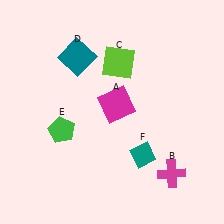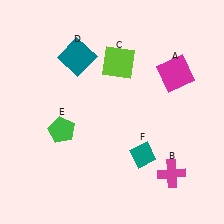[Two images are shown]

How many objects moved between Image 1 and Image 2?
1 object moved between the two images.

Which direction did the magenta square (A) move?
The magenta square (A) moved right.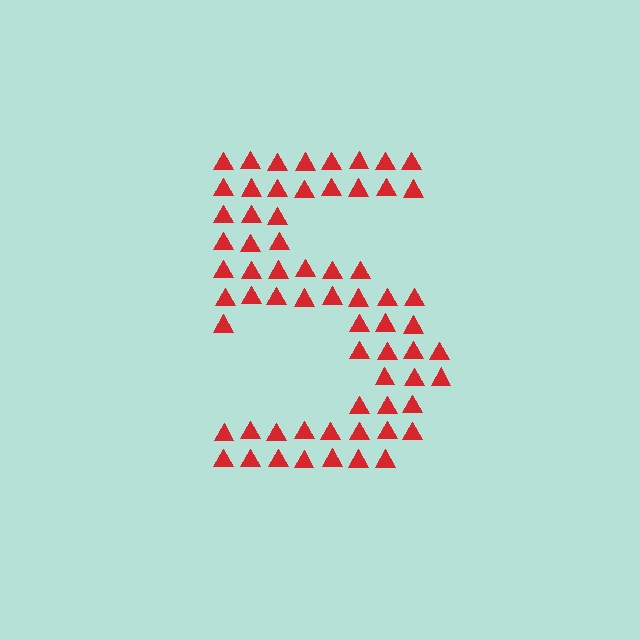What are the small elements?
The small elements are triangles.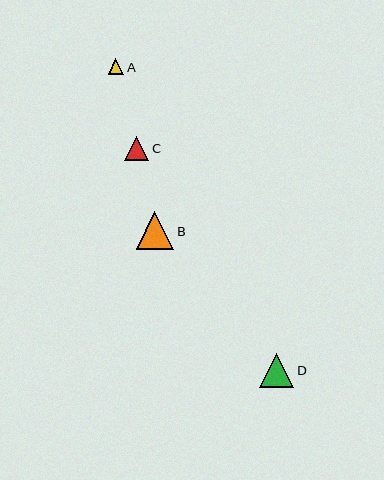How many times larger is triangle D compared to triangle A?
Triangle D is approximately 2.1 times the size of triangle A.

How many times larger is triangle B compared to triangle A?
Triangle B is approximately 2.4 times the size of triangle A.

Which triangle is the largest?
Triangle B is the largest with a size of approximately 38 pixels.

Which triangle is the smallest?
Triangle A is the smallest with a size of approximately 16 pixels.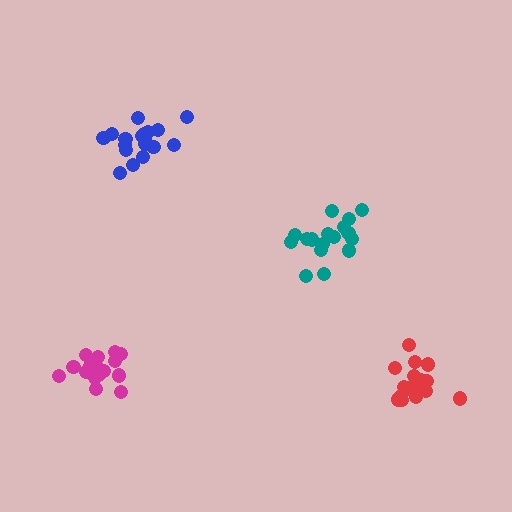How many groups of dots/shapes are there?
There are 4 groups.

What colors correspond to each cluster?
The clusters are colored: red, teal, magenta, blue.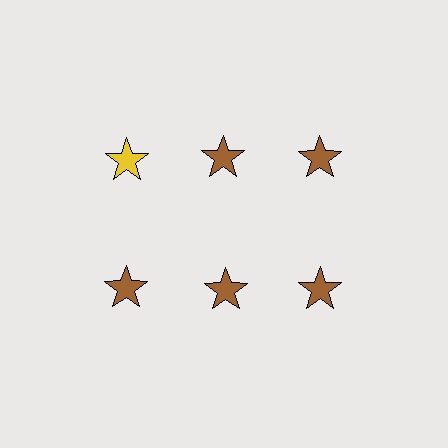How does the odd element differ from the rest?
It has a different color: yellow instead of brown.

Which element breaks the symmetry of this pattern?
The yellow star in the top row, leftmost column breaks the symmetry. All other shapes are brown stars.